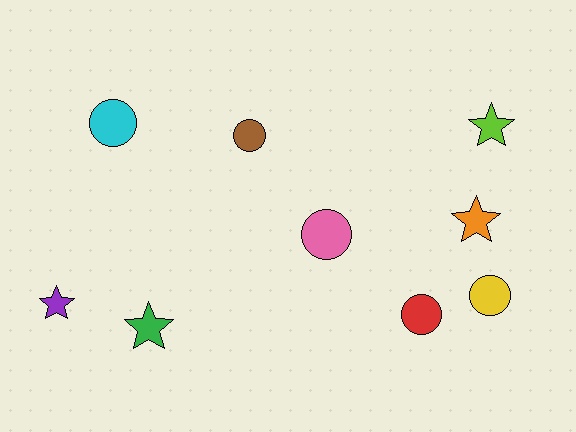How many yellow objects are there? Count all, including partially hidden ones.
There is 1 yellow object.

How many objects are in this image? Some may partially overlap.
There are 9 objects.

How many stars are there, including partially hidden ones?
There are 4 stars.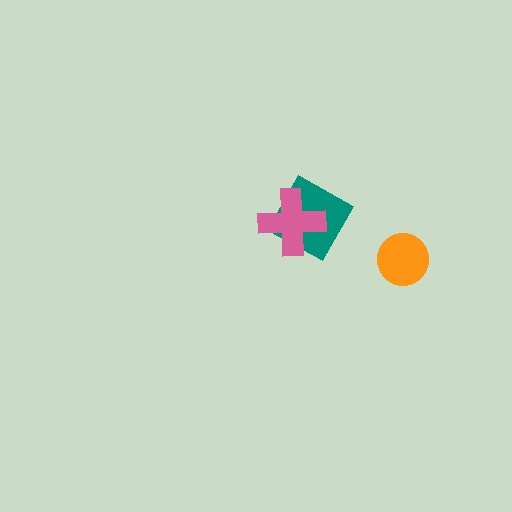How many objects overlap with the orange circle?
0 objects overlap with the orange circle.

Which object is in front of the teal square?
The pink cross is in front of the teal square.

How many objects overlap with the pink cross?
1 object overlaps with the pink cross.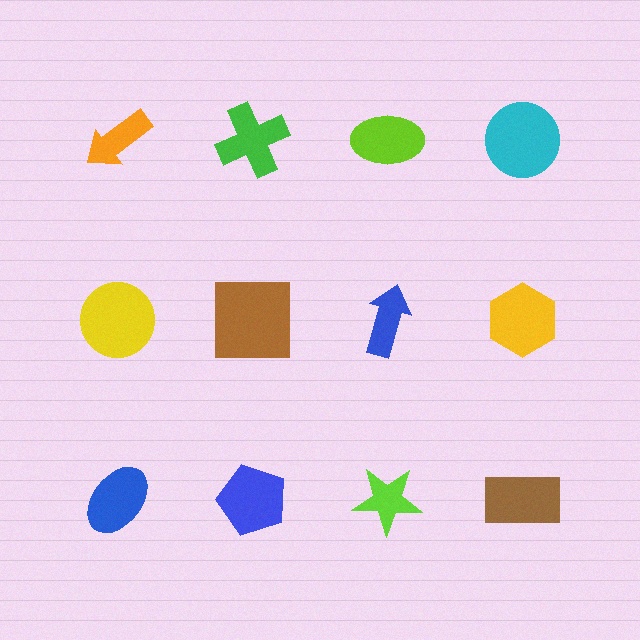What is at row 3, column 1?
A blue ellipse.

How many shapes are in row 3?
4 shapes.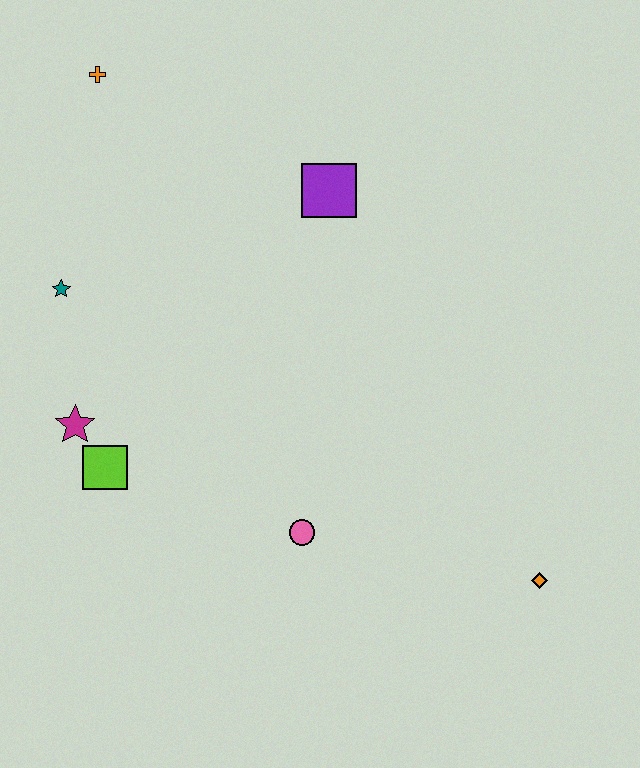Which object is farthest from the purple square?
The orange diamond is farthest from the purple square.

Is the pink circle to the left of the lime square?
No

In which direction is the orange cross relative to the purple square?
The orange cross is to the left of the purple square.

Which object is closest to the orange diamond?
The pink circle is closest to the orange diamond.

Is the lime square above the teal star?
No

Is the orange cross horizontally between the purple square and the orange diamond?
No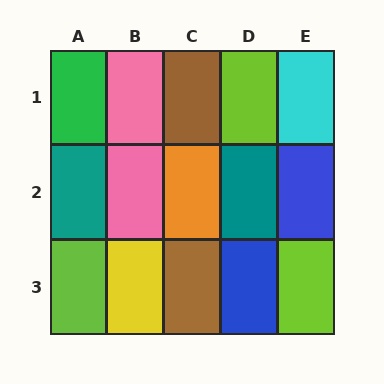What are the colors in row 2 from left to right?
Teal, pink, orange, teal, blue.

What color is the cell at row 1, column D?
Lime.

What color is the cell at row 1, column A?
Green.